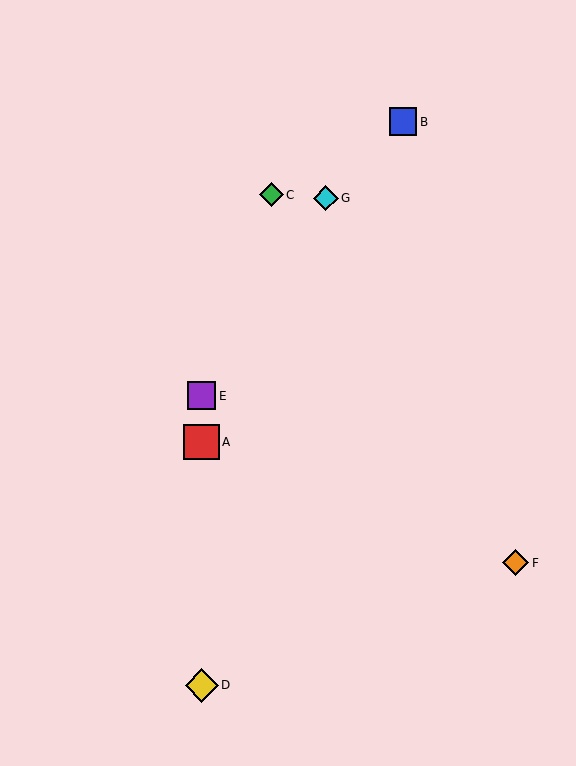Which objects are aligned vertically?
Objects A, D, E are aligned vertically.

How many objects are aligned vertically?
3 objects (A, D, E) are aligned vertically.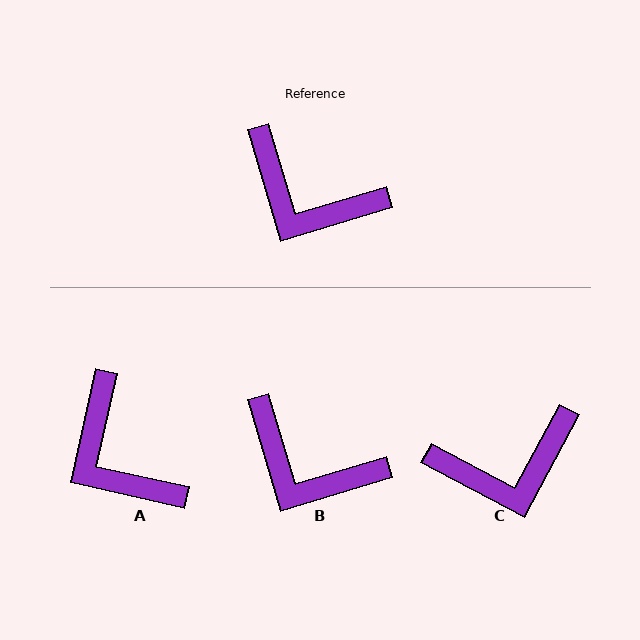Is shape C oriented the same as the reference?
No, it is off by about 45 degrees.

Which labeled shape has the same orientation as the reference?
B.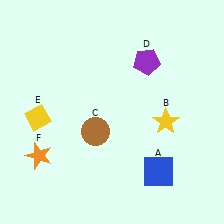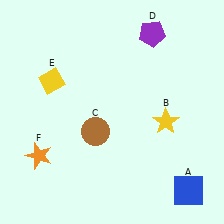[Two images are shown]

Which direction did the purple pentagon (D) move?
The purple pentagon (D) moved up.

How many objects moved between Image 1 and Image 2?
3 objects moved between the two images.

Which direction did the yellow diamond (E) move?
The yellow diamond (E) moved up.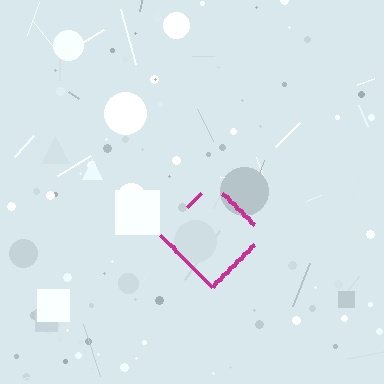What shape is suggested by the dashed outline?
The dashed outline suggests a diamond.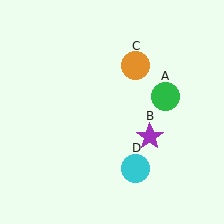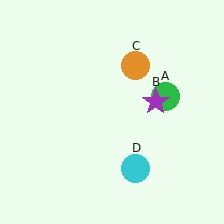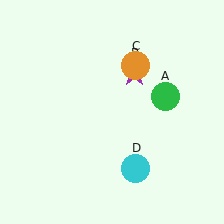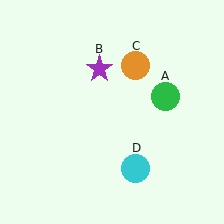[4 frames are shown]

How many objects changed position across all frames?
1 object changed position: purple star (object B).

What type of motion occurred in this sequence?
The purple star (object B) rotated counterclockwise around the center of the scene.